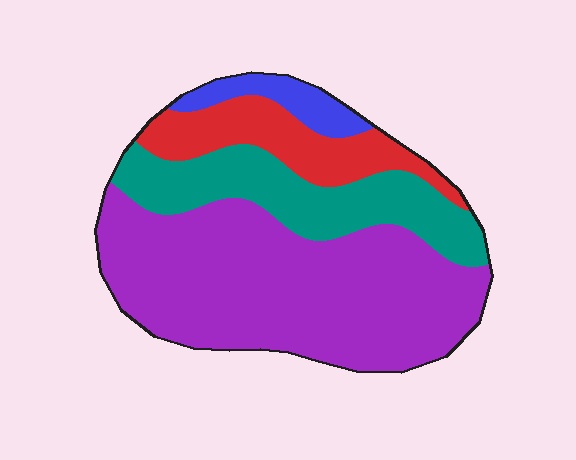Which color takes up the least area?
Blue, at roughly 5%.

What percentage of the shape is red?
Red covers 15% of the shape.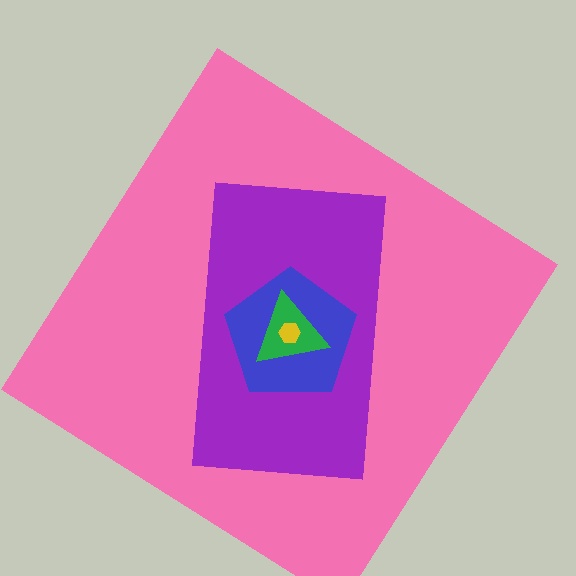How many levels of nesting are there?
5.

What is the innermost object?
The yellow hexagon.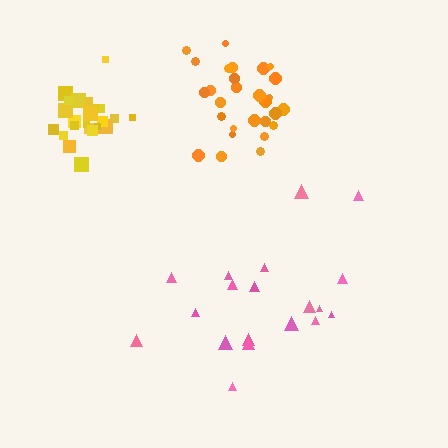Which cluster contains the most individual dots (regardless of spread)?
Orange (29).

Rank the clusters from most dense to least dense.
yellow, orange, pink.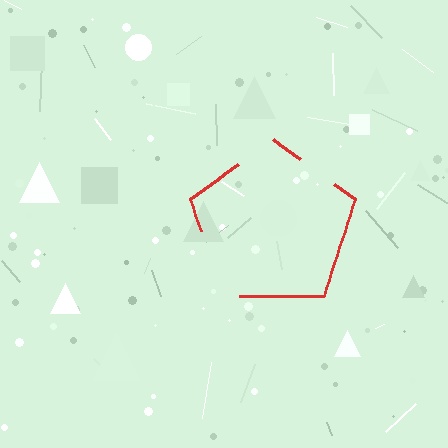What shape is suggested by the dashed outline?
The dashed outline suggests a pentagon.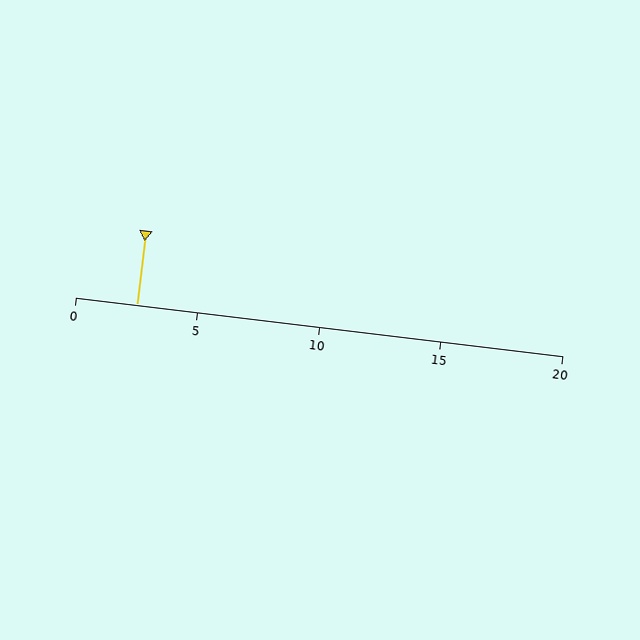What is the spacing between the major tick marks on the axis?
The major ticks are spaced 5 apart.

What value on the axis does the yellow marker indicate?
The marker indicates approximately 2.5.